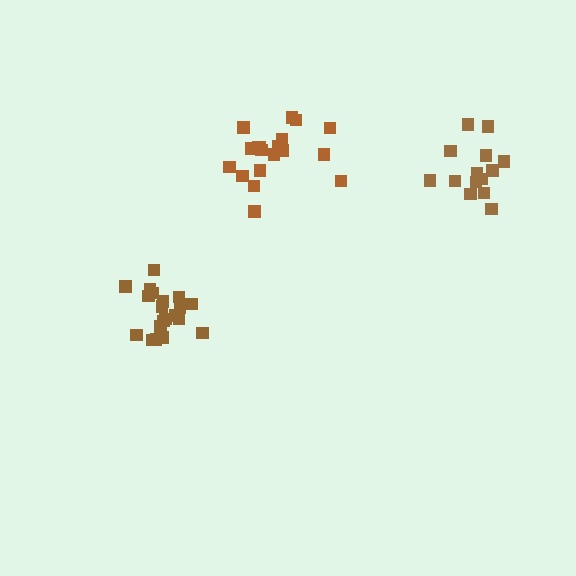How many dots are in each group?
Group 1: 20 dots, Group 2: 14 dots, Group 3: 19 dots (53 total).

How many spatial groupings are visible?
There are 3 spatial groupings.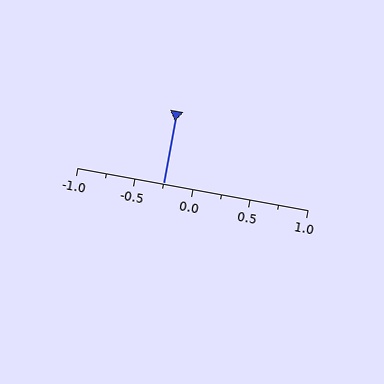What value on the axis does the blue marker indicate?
The marker indicates approximately -0.25.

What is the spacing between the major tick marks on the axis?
The major ticks are spaced 0.5 apart.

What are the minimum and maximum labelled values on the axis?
The axis runs from -1.0 to 1.0.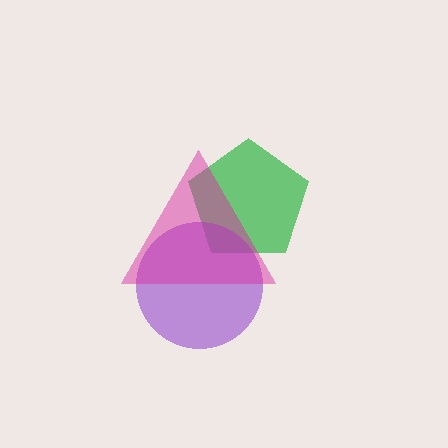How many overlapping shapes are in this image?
There are 3 overlapping shapes in the image.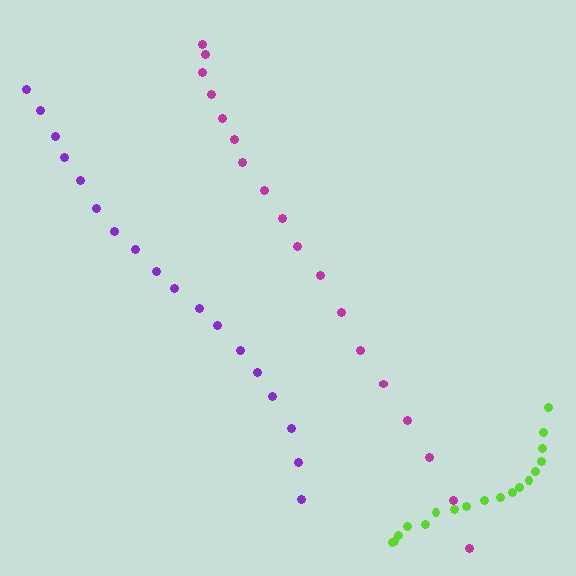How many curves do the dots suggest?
There are 3 distinct paths.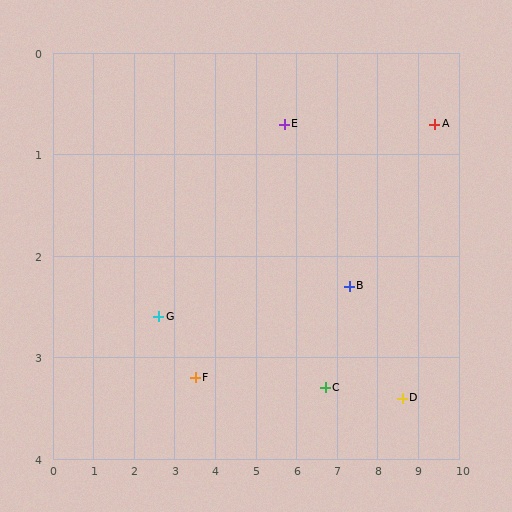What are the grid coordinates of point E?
Point E is at approximately (5.7, 0.7).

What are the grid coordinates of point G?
Point G is at approximately (2.6, 2.6).